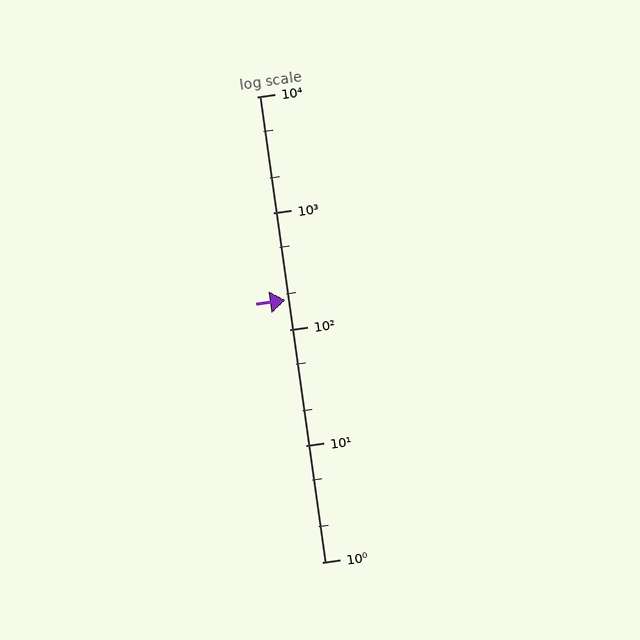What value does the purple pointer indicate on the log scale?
The pointer indicates approximately 180.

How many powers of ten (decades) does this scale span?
The scale spans 4 decades, from 1 to 10000.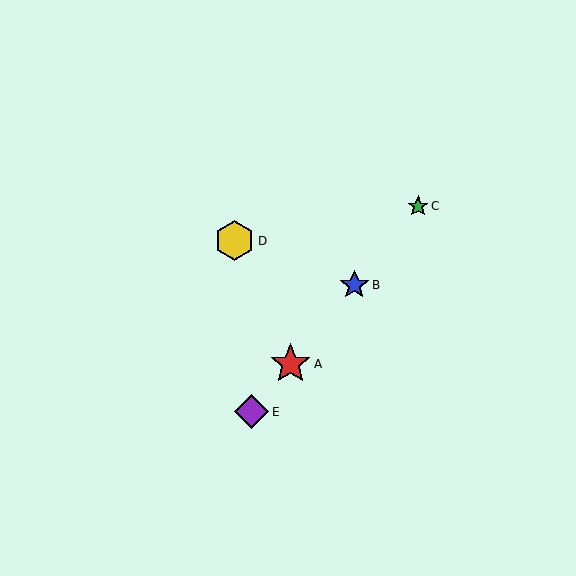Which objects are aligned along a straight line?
Objects A, B, C, E are aligned along a straight line.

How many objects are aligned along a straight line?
4 objects (A, B, C, E) are aligned along a straight line.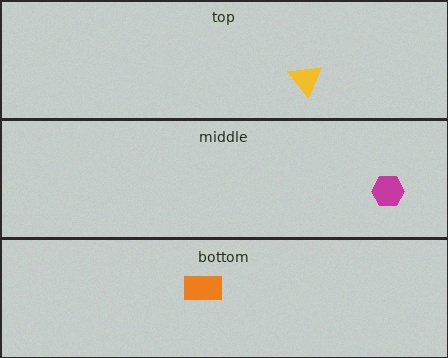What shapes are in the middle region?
The magenta hexagon.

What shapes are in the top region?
The yellow triangle.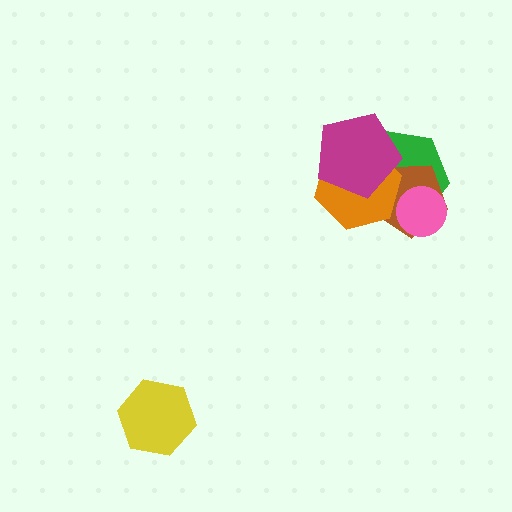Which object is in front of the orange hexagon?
The magenta pentagon is in front of the orange hexagon.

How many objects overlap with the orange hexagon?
3 objects overlap with the orange hexagon.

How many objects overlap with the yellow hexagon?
0 objects overlap with the yellow hexagon.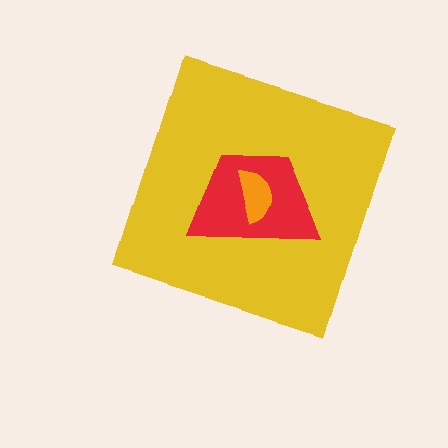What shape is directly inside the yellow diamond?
The red trapezoid.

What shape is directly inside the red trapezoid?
The orange semicircle.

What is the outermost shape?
The yellow diamond.